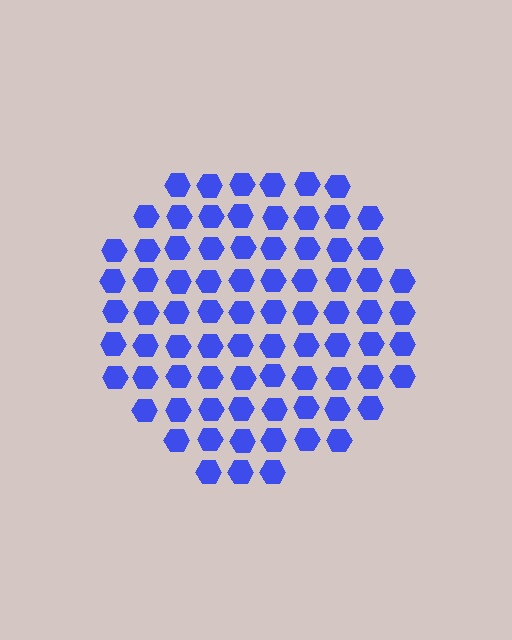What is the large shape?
The large shape is a circle.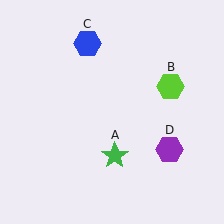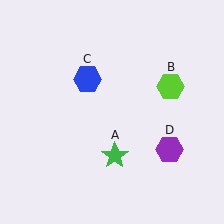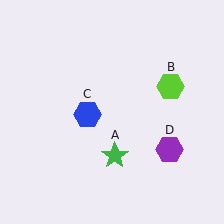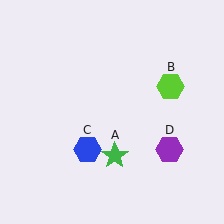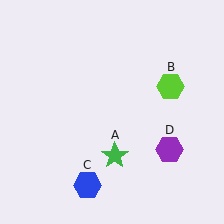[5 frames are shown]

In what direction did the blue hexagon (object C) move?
The blue hexagon (object C) moved down.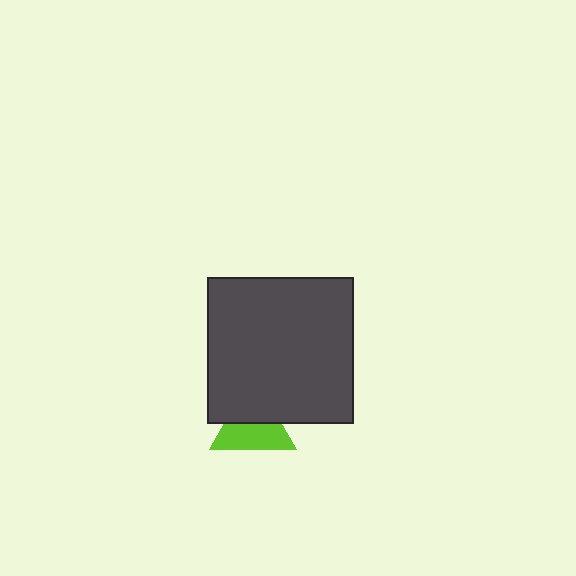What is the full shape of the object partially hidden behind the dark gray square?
The partially hidden object is a lime triangle.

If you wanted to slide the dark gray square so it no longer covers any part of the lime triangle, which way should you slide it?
Slide it up — that is the most direct way to separate the two shapes.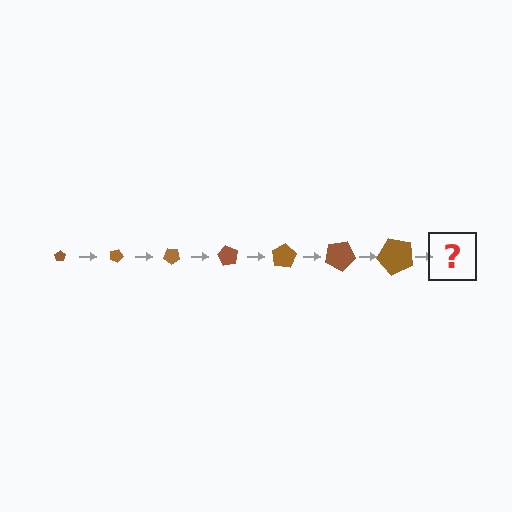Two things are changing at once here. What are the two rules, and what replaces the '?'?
The two rules are that the pentagon grows larger each step and it rotates 20 degrees each step. The '?' should be a pentagon, larger than the previous one and rotated 140 degrees from the start.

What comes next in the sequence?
The next element should be a pentagon, larger than the previous one and rotated 140 degrees from the start.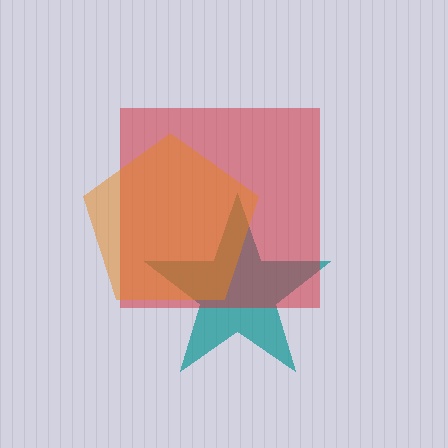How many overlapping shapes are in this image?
There are 3 overlapping shapes in the image.